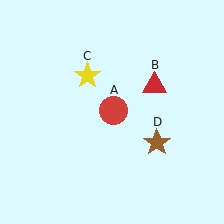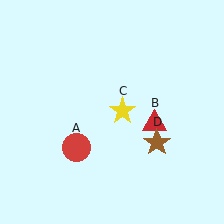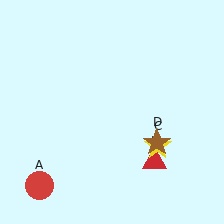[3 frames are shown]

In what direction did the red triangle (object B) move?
The red triangle (object B) moved down.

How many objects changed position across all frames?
3 objects changed position: red circle (object A), red triangle (object B), yellow star (object C).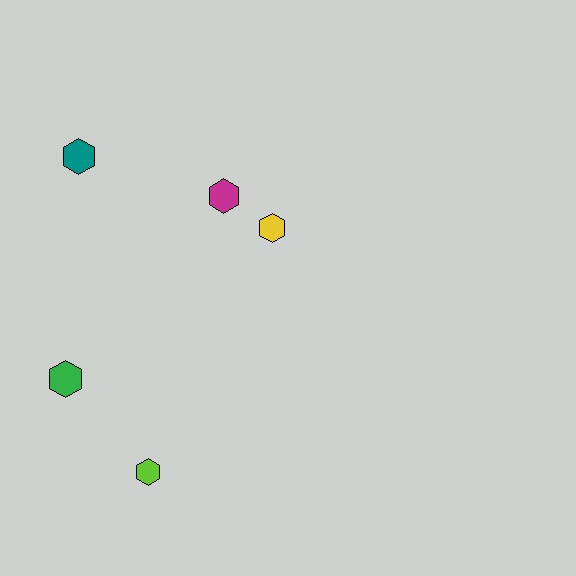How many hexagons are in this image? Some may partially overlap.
There are 5 hexagons.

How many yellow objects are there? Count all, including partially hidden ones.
There is 1 yellow object.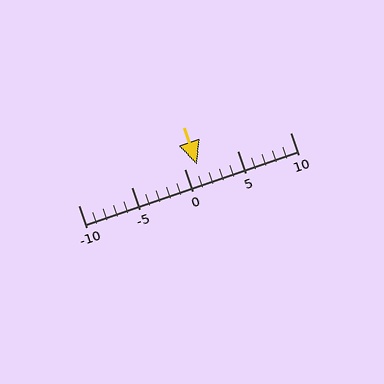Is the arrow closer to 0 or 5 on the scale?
The arrow is closer to 0.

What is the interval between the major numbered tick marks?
The major tick marks are spaced 5 units apart.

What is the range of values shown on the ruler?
The ruler shows values from -10 to 10.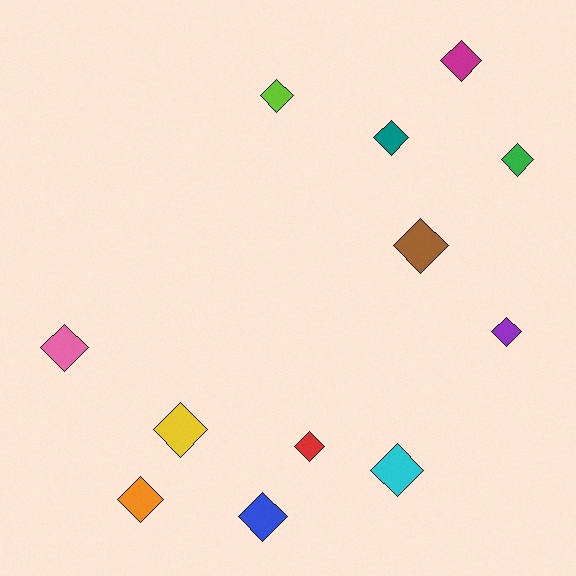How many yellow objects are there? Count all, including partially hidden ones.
There is 1 yellow object.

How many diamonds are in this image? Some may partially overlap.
There are 12 diamonds.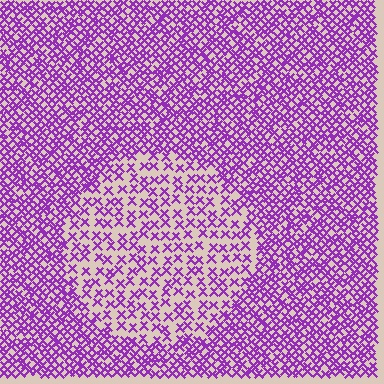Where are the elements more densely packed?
The elements are more densely packed outside the circle boundary.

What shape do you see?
I see a circle.